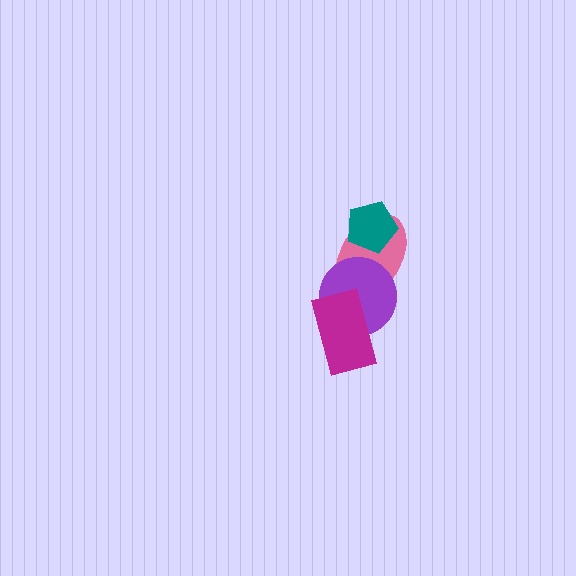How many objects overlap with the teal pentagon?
1 object overlaps with the teal pentagon.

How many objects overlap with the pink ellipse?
2 objects overlap with the pink ellipse.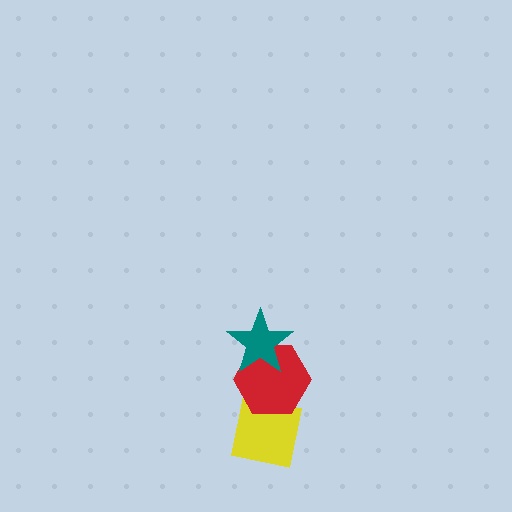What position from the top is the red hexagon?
The red hexagon is 2nd from the top.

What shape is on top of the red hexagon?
The teal star is on top of the red hexagon.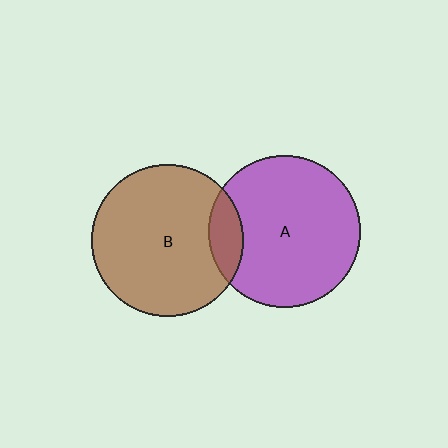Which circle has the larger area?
Circle B (brown).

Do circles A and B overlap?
Yes.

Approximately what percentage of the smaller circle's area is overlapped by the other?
Approximately 15%.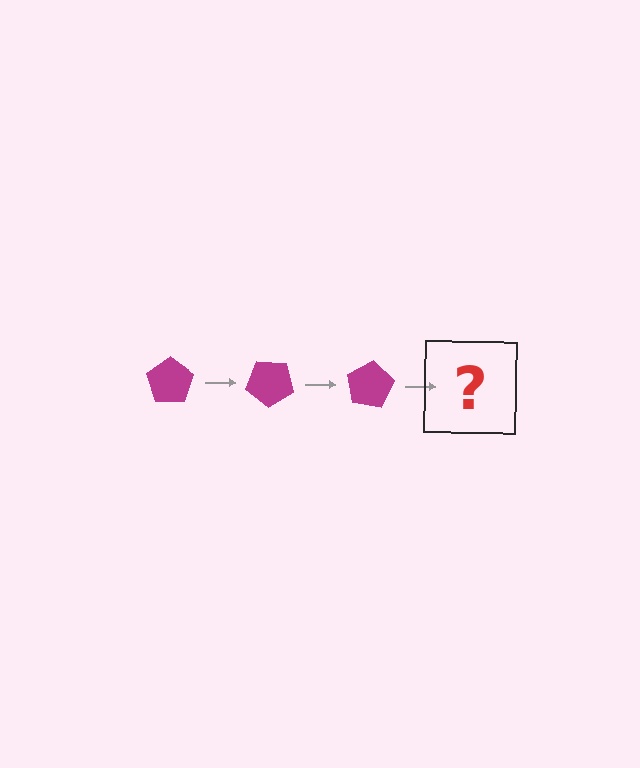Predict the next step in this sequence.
The next step is a magenta pentagon rotated 120 degrees.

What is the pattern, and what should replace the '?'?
The pattern is that the pentagon rotates 40 degrees each step. The '?' should be a magenta pentagon rotated 120 degrees.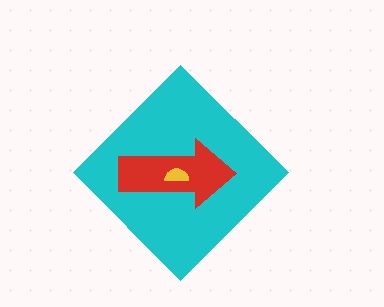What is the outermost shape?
The cyan diamond.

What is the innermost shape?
The yellow semicircle.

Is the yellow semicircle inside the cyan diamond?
Yes.